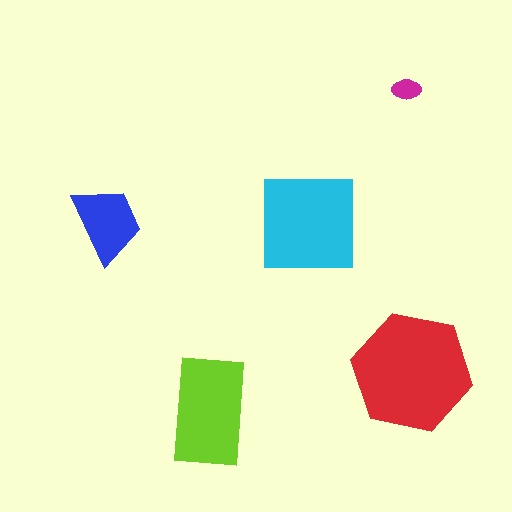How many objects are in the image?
There are 5 objects in the image.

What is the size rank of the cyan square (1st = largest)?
2nd.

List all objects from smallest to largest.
The magenta ellipse, the blue trapezoid, the lime rectangle, the cyan square, the red hexagon.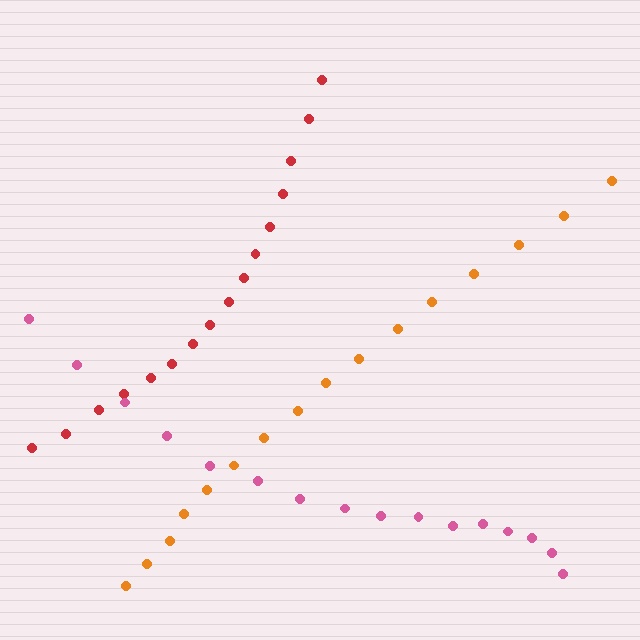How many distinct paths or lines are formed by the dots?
There are 3 distinct paths.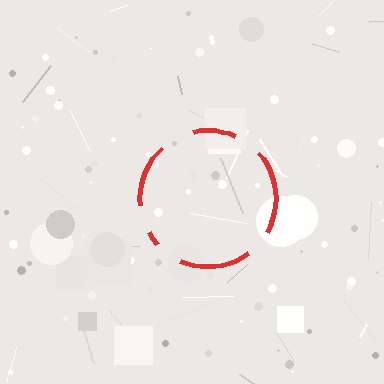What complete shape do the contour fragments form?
The contour fragments form a circle.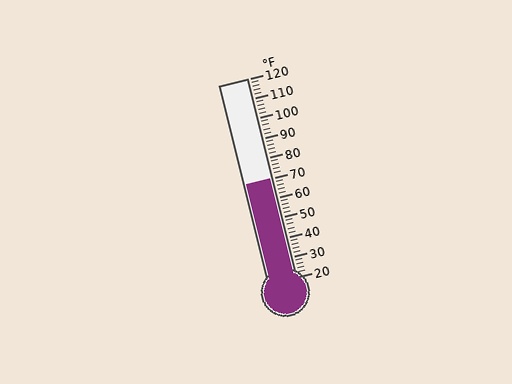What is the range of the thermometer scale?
The thermometer scale ranges from 20°F to 120°F.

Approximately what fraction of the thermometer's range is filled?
The thermometer is filled to approximately 50% of its range.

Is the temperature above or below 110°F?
The temperature is below 110°F.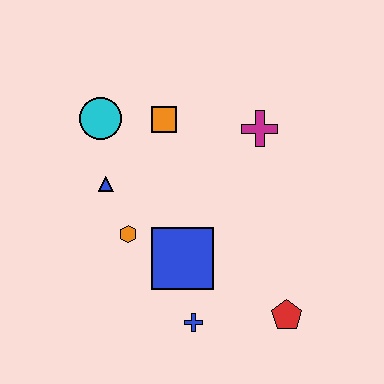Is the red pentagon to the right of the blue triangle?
Yes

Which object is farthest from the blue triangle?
The red pentagon is farthest from the blue triangle.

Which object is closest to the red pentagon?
The blue cross is closest to the red pentagon.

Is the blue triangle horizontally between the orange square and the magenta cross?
No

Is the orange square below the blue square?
No